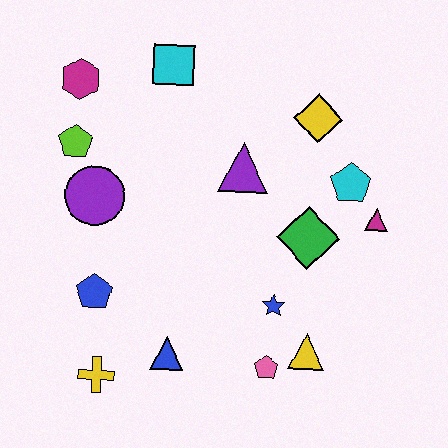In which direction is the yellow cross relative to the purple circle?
The yellow cross is below the purple circle.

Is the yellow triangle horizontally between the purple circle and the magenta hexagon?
No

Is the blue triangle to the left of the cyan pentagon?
Yes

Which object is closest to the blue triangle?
The yellow cross is closest to the blue triangle.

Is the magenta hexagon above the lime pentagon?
Yes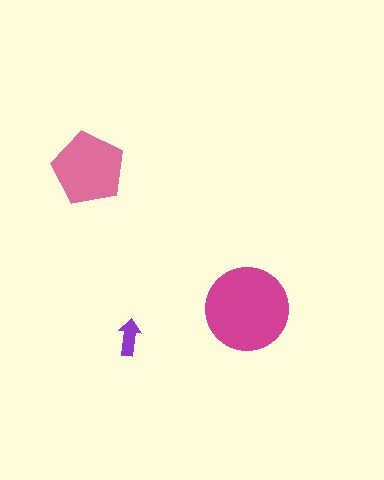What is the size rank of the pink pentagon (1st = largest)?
2nd.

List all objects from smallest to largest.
The purple arrow, the pink pentagon, the magenta circle.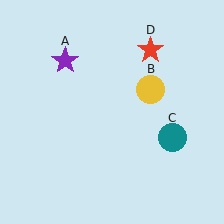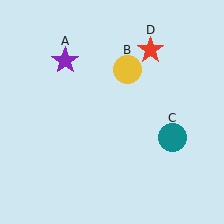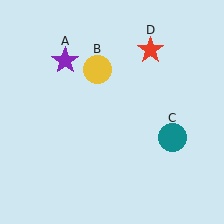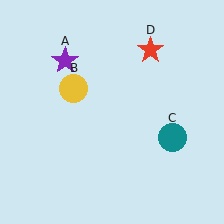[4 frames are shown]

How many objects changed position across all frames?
1 object changed position: yellow circle (object B).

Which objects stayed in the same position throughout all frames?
Purple star (object A) and teal circle (object C) and red star (object D) remained stationary.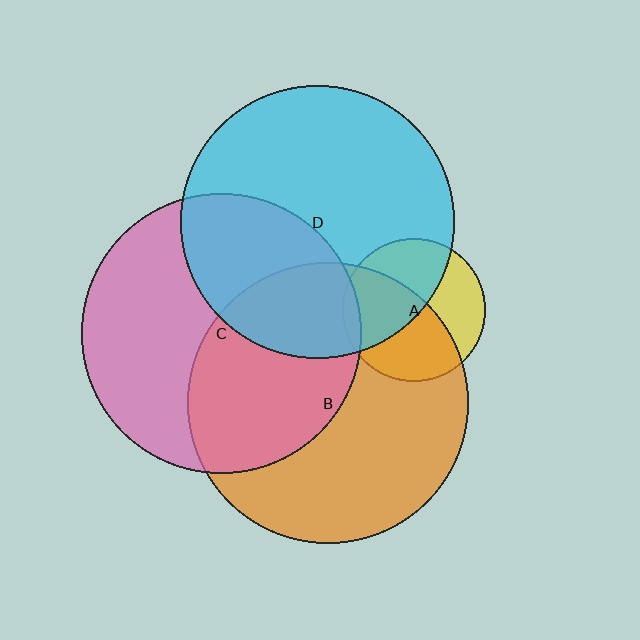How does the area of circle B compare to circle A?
Approximately 3.9 times.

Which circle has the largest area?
Circle B (orange).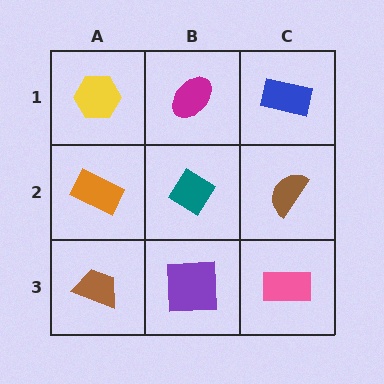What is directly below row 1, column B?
A teal diamond.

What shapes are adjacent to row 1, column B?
A teal diamond (row 2, column B), a yellow hexagon (row 1, column A), a blue rectangle (row 1, column C).